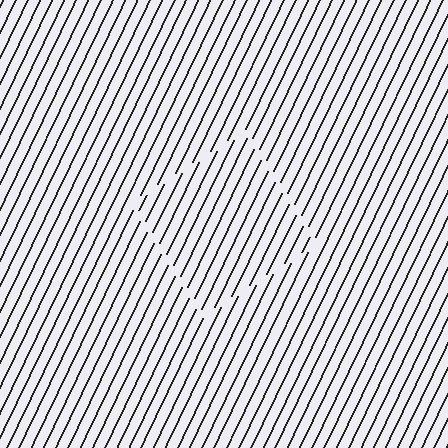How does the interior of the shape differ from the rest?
The interior of the shape contains the same grating, shifted by half a period — the contour is defined by the phase discontinuity where line-ends from the inner and outer gratings abut.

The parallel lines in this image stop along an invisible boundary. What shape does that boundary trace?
An illusory square. The interior of the shape contains the same grating, shifted by half a period — the contour is defined by the phase discontinuity where line-ends from the inner and outer gratings abut.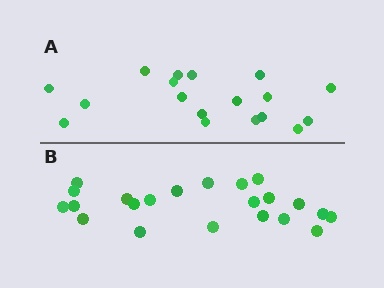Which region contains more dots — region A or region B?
Region B (the bottom region) has more dots.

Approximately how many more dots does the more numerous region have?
Region B has about 4 more dots than region A.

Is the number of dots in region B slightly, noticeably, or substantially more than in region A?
Region B has only slightly more — the two regions are fairly close. The ratio is roughly 1.2 to 1.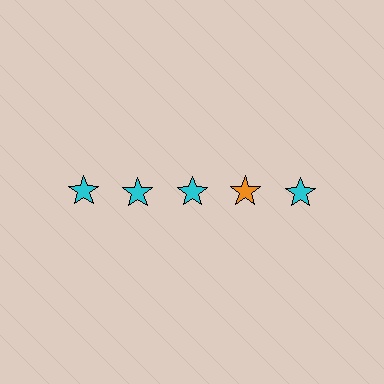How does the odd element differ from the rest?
It has a different color: orange instead of cyan.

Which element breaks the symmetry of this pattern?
The orange star in the top row, second from right column breaks the symmetry. All other shapes are cyan stars.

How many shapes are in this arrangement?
There are 5 shapes arranged in a grid pattern.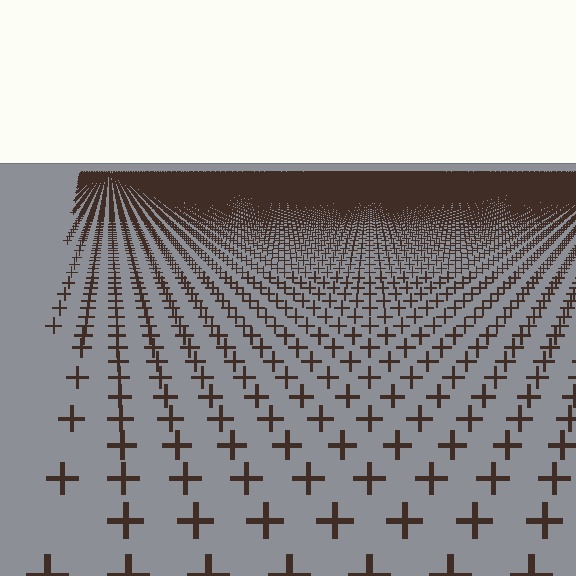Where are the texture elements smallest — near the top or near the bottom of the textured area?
Near the top.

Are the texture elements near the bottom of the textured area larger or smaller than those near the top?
Larger. Near the bottom, elements are closer to the viewer and appear at a bigger on-screen size.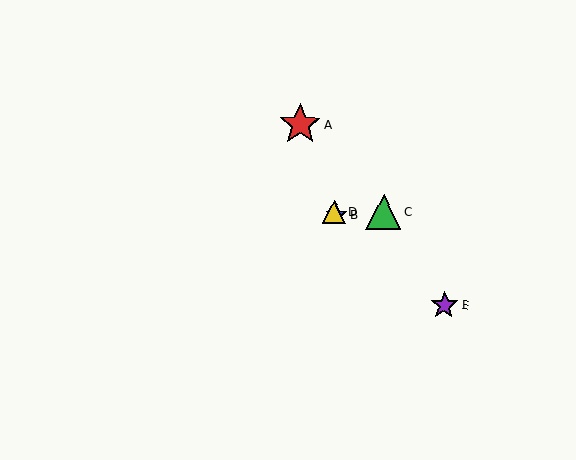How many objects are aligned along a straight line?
3 objects (B, D, E) are aligned along a straight line.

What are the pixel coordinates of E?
Object E is at (444, 305).